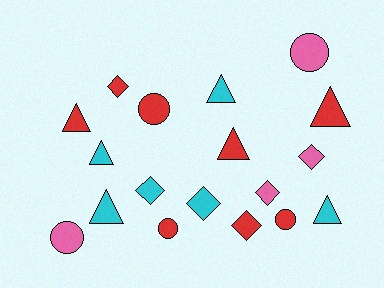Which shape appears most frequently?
Triangle, with 7 objects.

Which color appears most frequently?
Red, with 8 objects.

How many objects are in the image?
There are 18 objects.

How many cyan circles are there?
There are no cyan circles.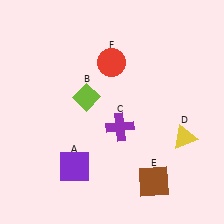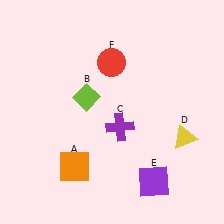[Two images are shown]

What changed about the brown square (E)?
In Image 1, E is brown. In Image 2, it changed to purple.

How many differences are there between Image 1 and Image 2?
There are 2 differences between the two images.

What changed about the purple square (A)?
In Image 1, A is purple. In Image 2, it changed to orange.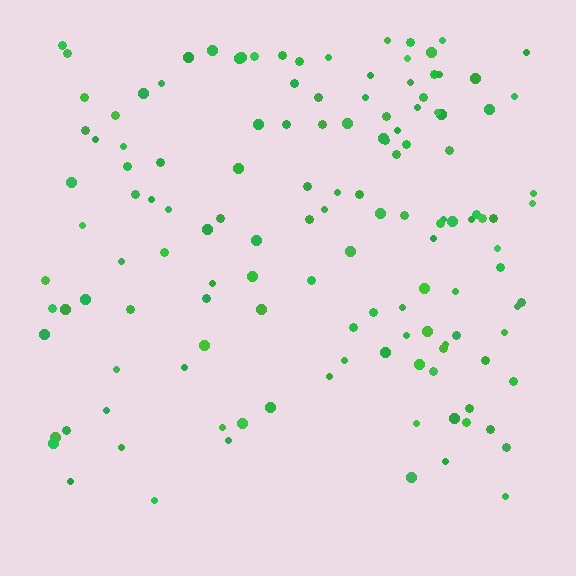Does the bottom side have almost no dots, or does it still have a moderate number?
Still a moderate number, just noticeably fewer than the top.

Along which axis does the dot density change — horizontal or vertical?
Vertical.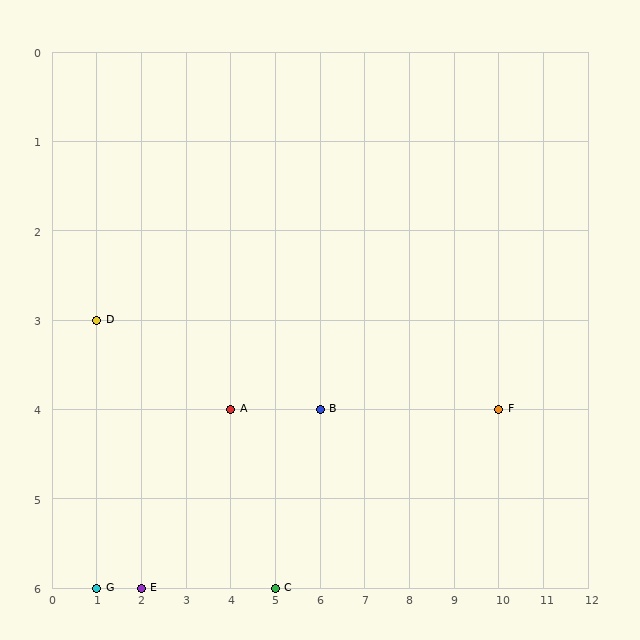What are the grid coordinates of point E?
Point E is at grid coordinates (2, 6).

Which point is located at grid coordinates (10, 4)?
Point F is at (10, 4).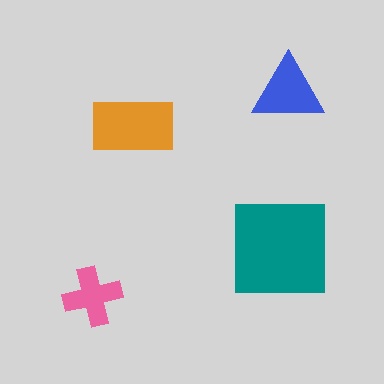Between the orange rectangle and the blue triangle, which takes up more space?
The orange rectangle.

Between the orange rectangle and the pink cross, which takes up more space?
The orange rectangle.